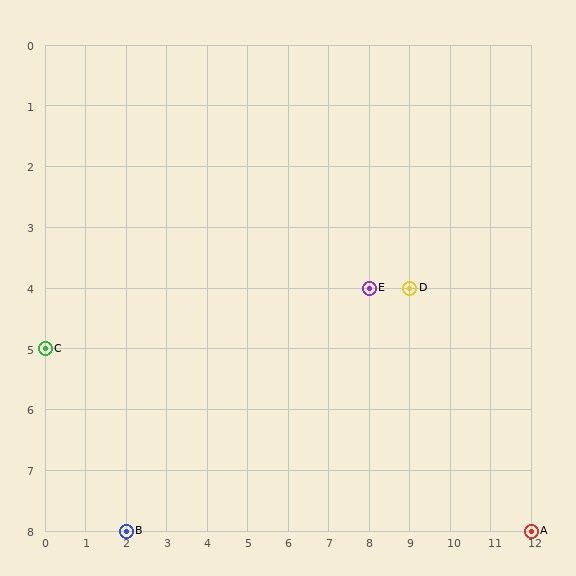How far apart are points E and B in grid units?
Points E and B are 6 columns and 4 rows apart (about 7.2 grid units diagonally).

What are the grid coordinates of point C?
Point C is at grid coordinates (0, 5).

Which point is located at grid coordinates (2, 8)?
Point B is at (2, 8).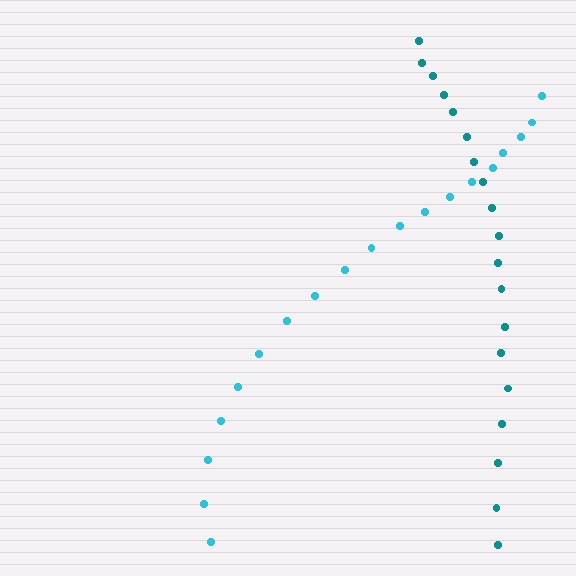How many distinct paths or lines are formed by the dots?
There are 2 distinct paths.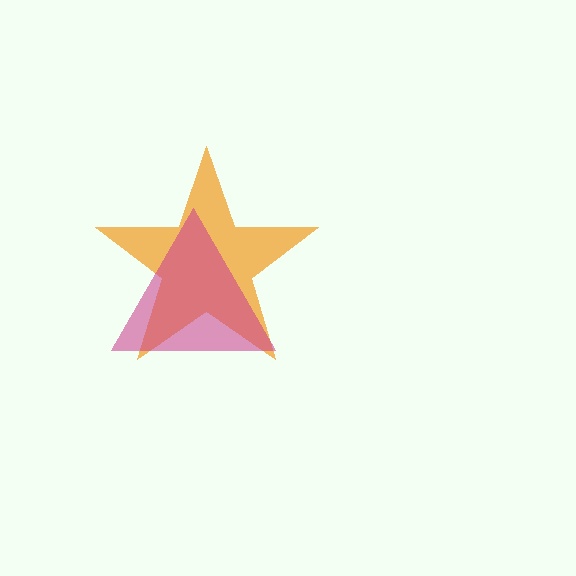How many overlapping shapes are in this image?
There are 2 overlapping shapes in the image.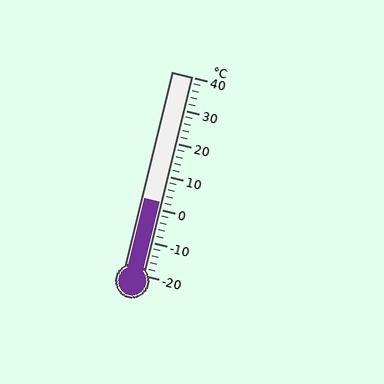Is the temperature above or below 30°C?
The temperature is below 30°C.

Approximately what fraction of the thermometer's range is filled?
The thermometer is filled to approximately 35% of its range.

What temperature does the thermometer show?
The thermometer shows approximately 2°C.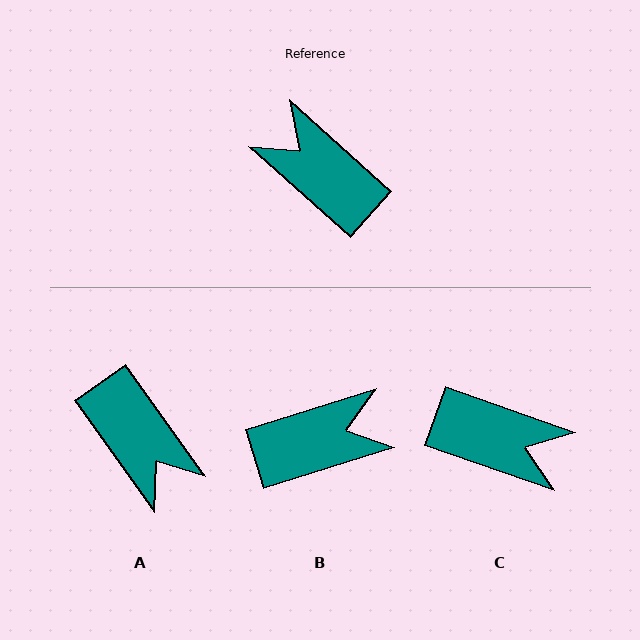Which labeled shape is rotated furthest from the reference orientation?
A, about 167 degrees away.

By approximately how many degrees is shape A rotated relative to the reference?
Approximately 167 degrees counter-clockwise.